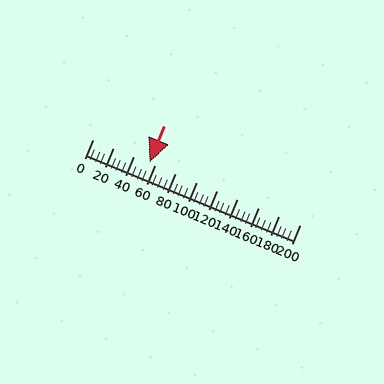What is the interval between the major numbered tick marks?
The major tick marks are spaced 20 units apart.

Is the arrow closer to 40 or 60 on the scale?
The arrow is closer to 60.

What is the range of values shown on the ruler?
The ruler shows values from 0 to 200.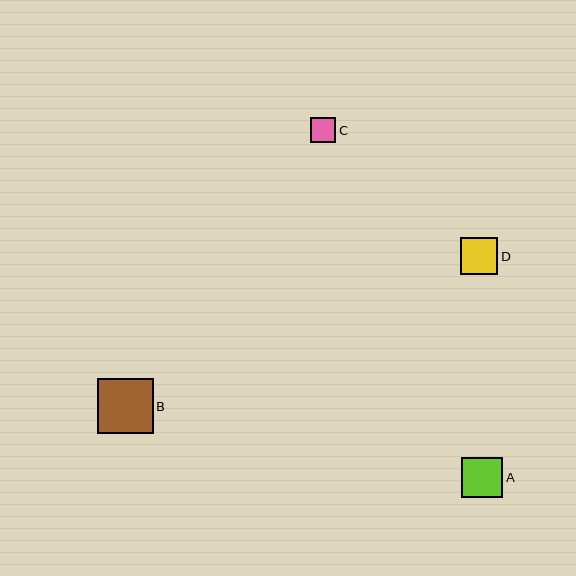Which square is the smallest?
Square C is the smallest with a size of approximately 25 pixels.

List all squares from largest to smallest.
From largest to smallest: B, A, D, C.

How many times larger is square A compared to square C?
Square A is approximately 1.6 times the size of square C.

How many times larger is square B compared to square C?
Square B is approximately 2.2 times the size of square C.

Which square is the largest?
Square B is the largest with a size of approximately 55 pixels.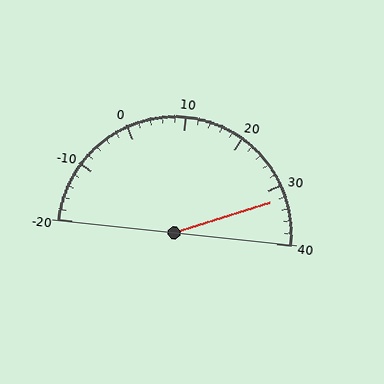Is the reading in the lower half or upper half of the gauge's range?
The reading is in the upper half of the range (-20 to 40).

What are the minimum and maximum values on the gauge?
The gauge ranges from -20 to 40.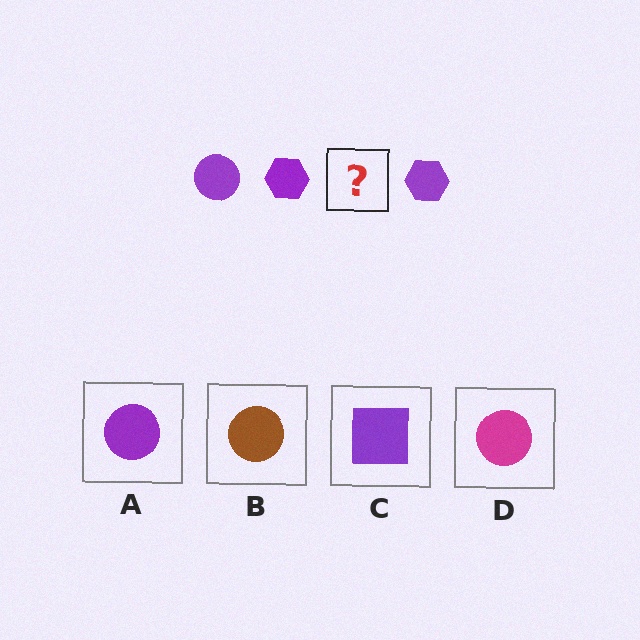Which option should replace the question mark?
Option A.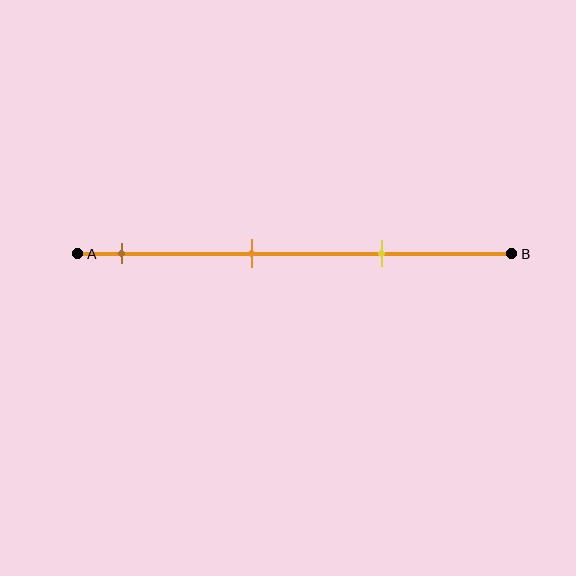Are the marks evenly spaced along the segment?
Yes, the marks are approximately evenly spaced.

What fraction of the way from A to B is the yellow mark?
The yellow mark is approximately 70% (0.7) of the way from A to B.